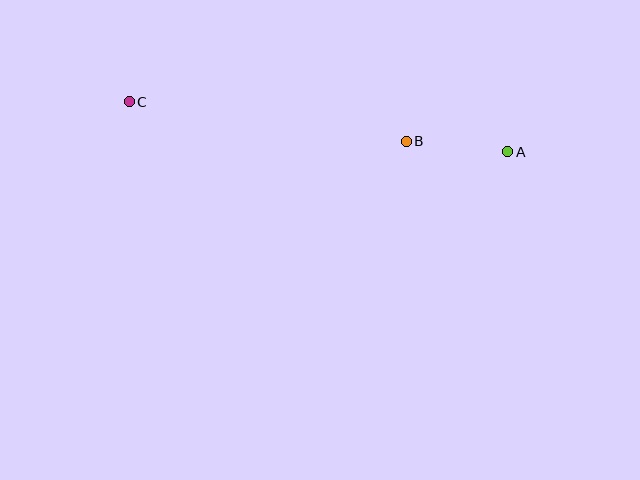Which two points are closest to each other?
Points A and B are closest to each other.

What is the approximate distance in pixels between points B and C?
The distance between B and C is approximately 280 pixels.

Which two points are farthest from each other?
Points A and C are farthest from each other.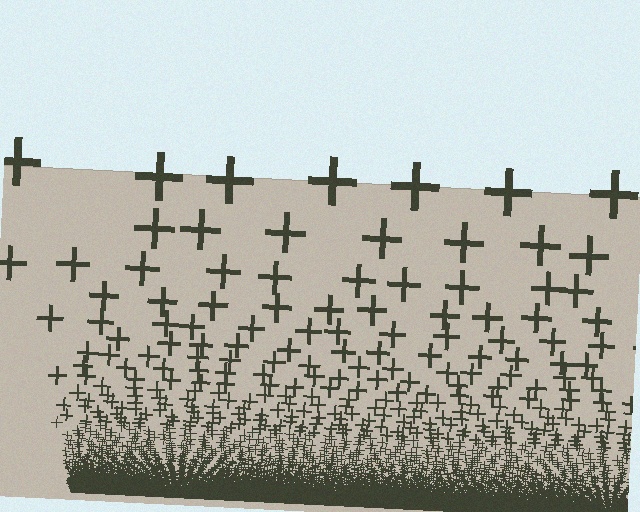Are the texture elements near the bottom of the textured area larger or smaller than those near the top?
Smaller. The gradient is inverted — elements near the bottom are smaller and denser.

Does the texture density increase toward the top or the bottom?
Density increases toward the bottom.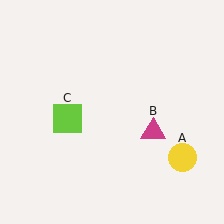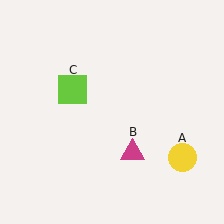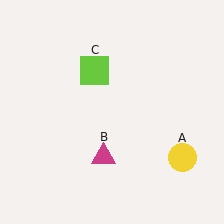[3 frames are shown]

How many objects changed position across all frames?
2 objects changed position: magenta triangle (object B), lime square (object C).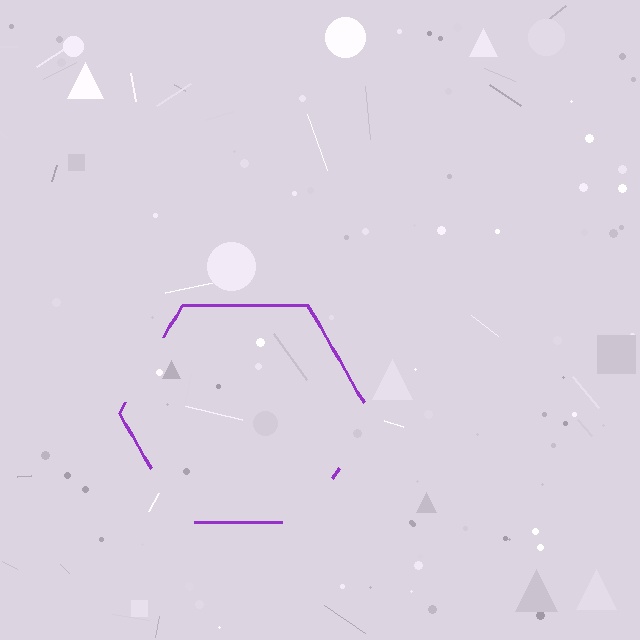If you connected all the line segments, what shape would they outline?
They would outline a hexagon.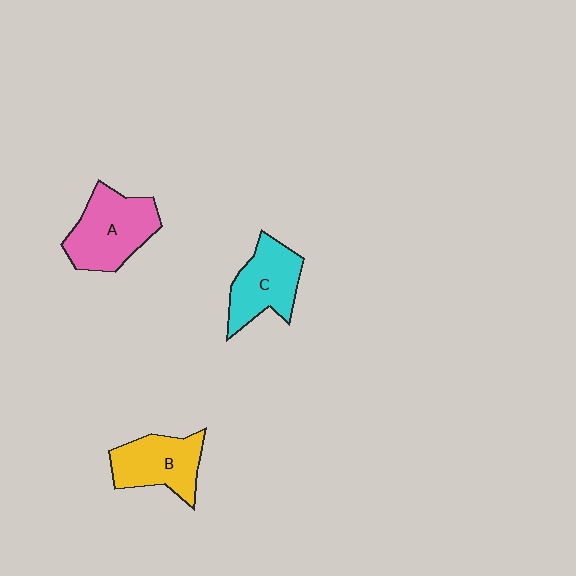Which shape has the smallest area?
Shape B (yellow).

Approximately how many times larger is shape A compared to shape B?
Approximately 1.2 times.